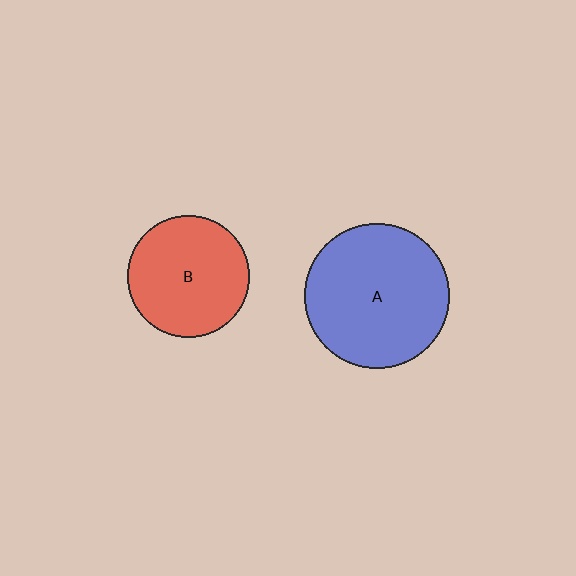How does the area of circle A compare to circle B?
Approximately 1.4 times.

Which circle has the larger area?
Circle A (blue).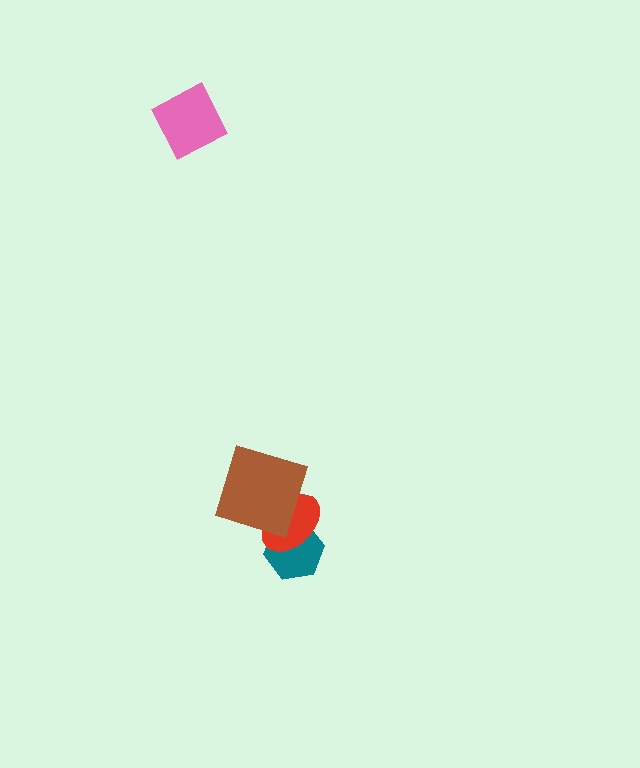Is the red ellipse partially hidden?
Yes, it is partially covered by another shape.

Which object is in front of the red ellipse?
The brown square is in front of the red ellipse.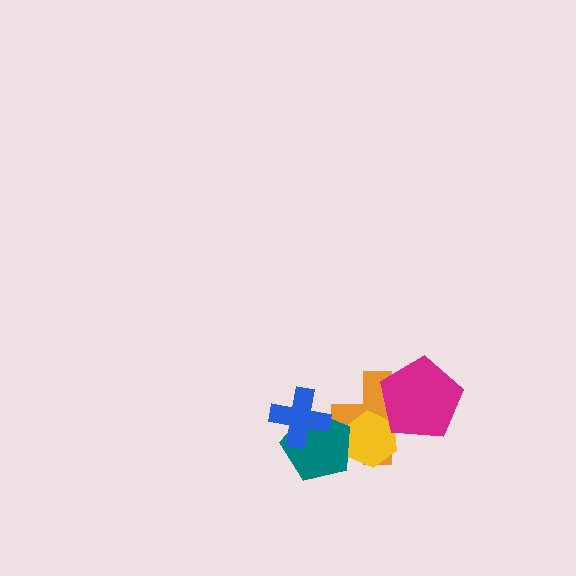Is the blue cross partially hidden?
No, no other shape covers it.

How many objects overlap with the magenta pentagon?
2 objects overlap with the magenta pentagon.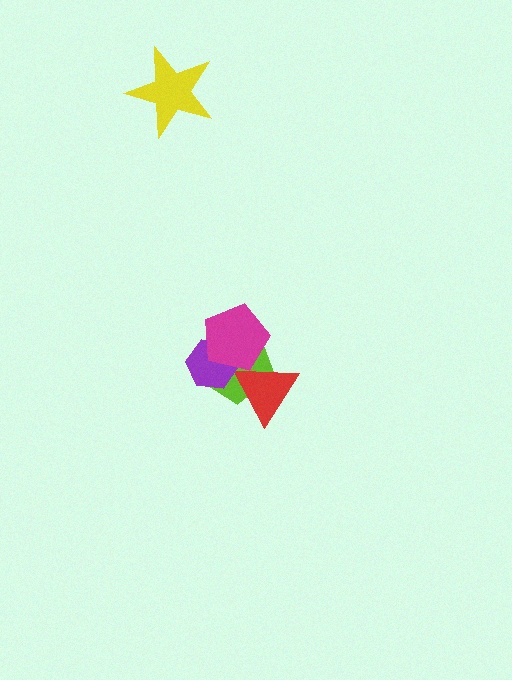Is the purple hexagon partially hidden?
Yes, it is partially covered by another shape.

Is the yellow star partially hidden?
No, no other shape covers it.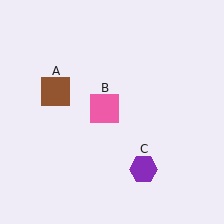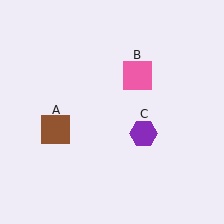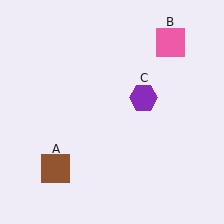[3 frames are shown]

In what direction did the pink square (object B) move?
The pink square (object B) moved up and to the right.